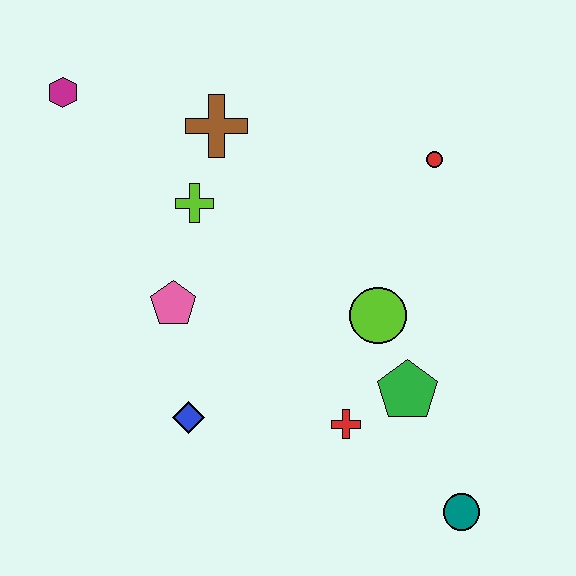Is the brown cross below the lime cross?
No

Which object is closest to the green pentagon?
The red cross is closest to the green pentagon.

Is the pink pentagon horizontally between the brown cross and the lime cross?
No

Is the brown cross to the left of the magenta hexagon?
No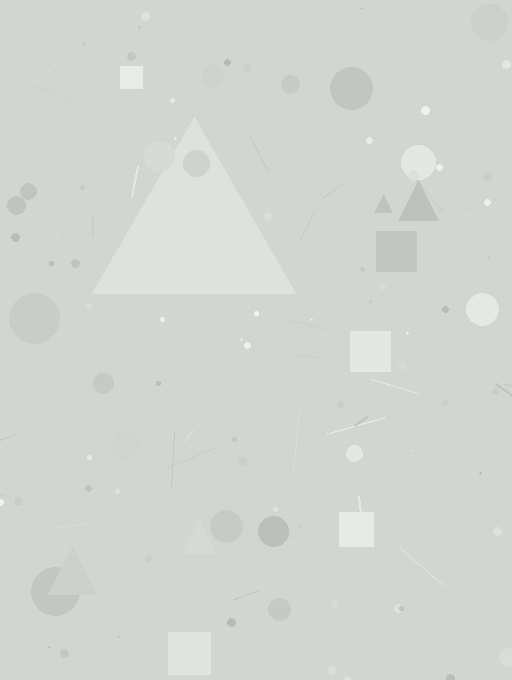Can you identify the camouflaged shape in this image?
The camouflaged shape is a triangle.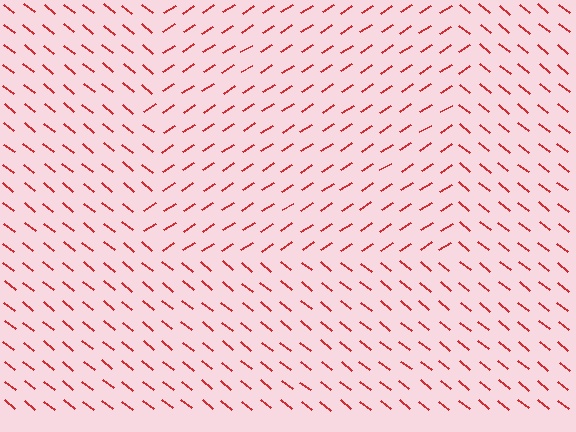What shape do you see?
I see a rectangle.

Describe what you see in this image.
The image is filled with small red line segments. A rectangle region in the image has lines oriented differently from the surrounding lines, creating a visible texture boundary.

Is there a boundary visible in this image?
Yes, there is a texture boundary formed by a change in line orientation.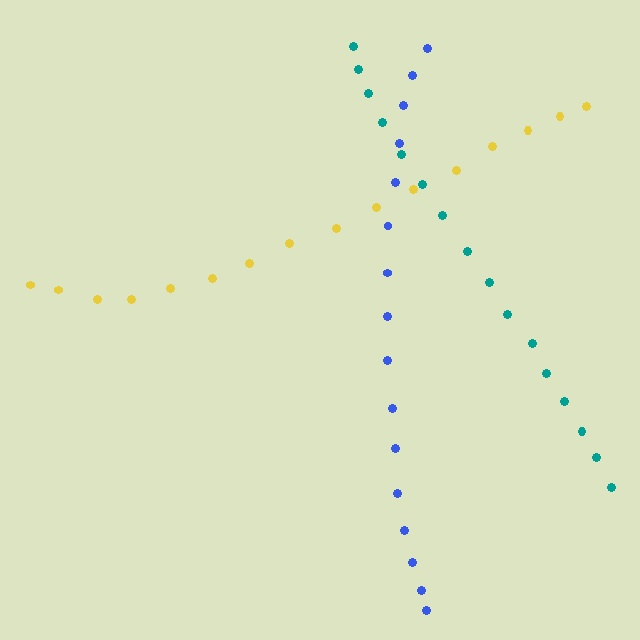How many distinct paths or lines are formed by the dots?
There are 3 distinct paths.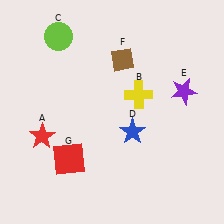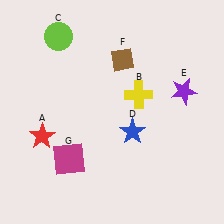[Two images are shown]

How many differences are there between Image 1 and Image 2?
There is 1 difference between the two images.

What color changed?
The square (G) changed from red in Image 1 to magenta in Image 2.